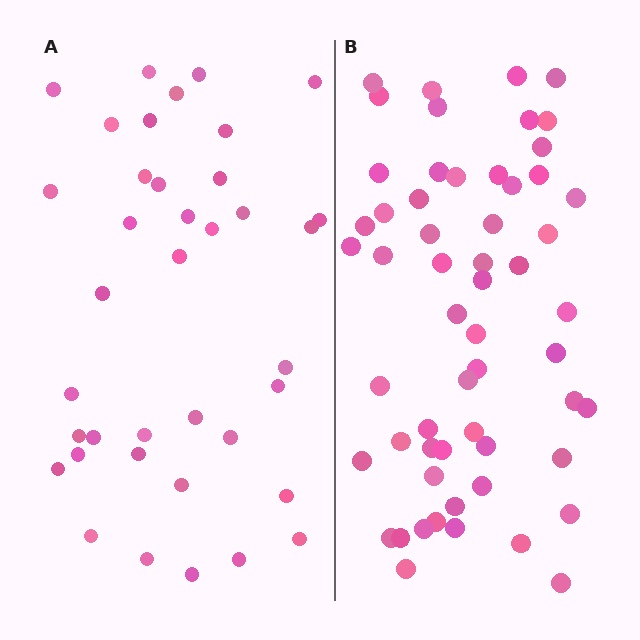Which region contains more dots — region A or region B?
Region B (the right region) has more dots.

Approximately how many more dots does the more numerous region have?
Region B has approximately 20 more dots than region A.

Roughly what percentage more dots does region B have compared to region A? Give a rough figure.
About 50% more.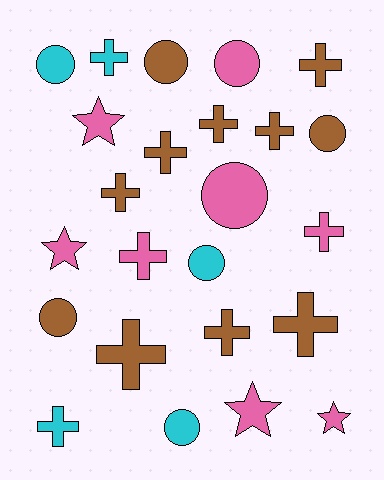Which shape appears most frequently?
Cross, with 12 objects.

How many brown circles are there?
There are 3 brown circles.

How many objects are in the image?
There are 24 objects.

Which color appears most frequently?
Brown, with 11 objects.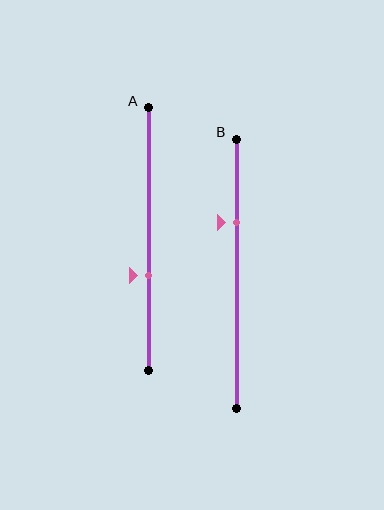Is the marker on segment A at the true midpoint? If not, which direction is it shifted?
No, the marker on segment A is shifted downward by about 14% of the segment length.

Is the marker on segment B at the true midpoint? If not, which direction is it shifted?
No, the marker on segment B is shifted upward by about 19% of the segment length.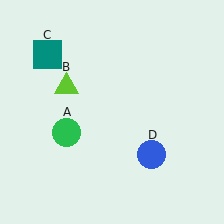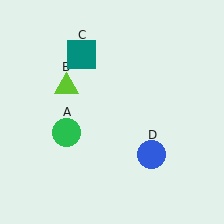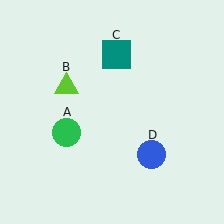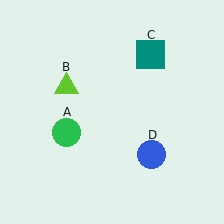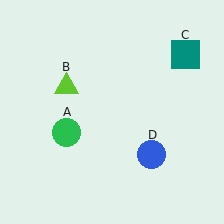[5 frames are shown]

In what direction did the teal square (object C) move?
The teal square (object C) moved right.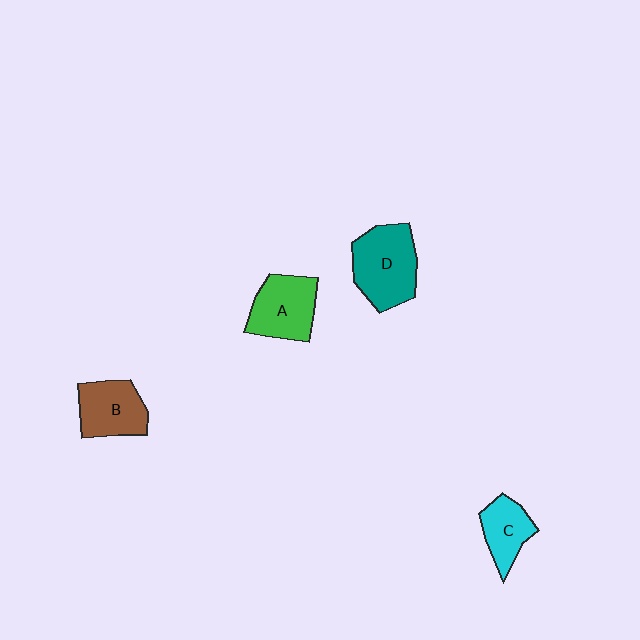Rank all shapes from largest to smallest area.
From largest to smallest: D (teal), A (green), B (brown), C (cyan).